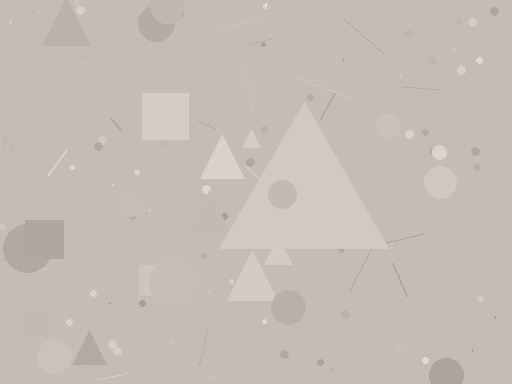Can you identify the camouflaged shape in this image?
The camouflaged shape is a triangle.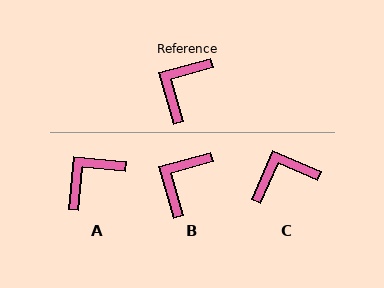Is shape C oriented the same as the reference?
No, it is off by about 40 degrees.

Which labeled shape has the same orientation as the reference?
B.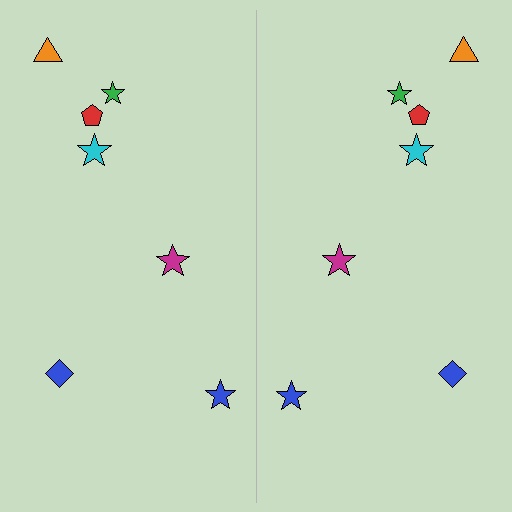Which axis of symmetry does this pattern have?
The pattern has a vertical axis of symmetry running through the center of the image.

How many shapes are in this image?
There are 14 shapes in this image.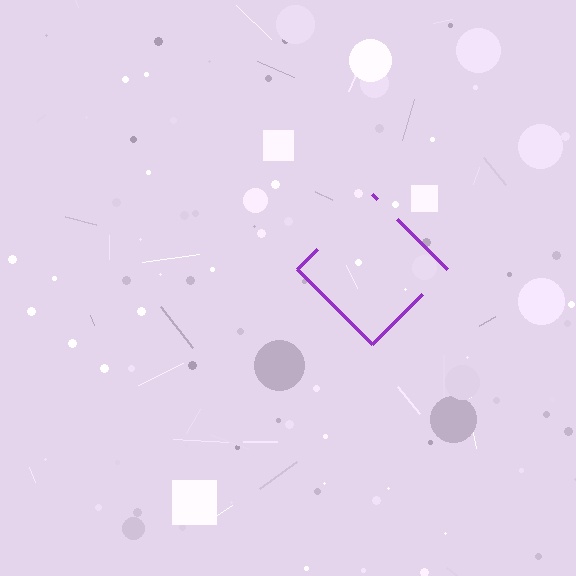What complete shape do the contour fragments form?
The contour fragments form a diamond.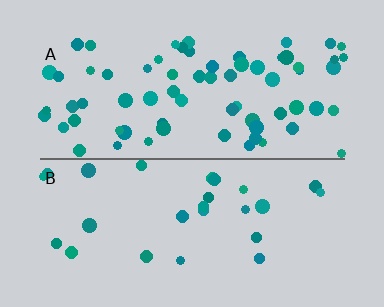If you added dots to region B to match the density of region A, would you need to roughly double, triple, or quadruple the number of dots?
Approximately triple.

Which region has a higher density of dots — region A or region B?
A (the top).